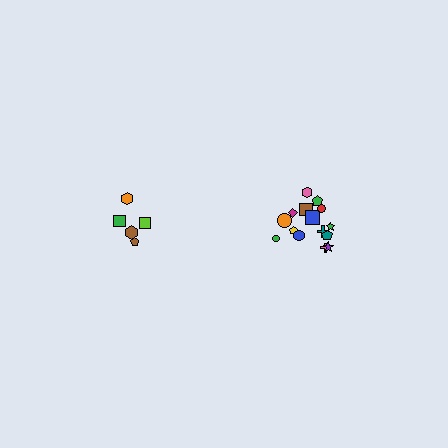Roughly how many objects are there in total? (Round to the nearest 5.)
Roughly 20 objects in total.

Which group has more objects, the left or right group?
The right group.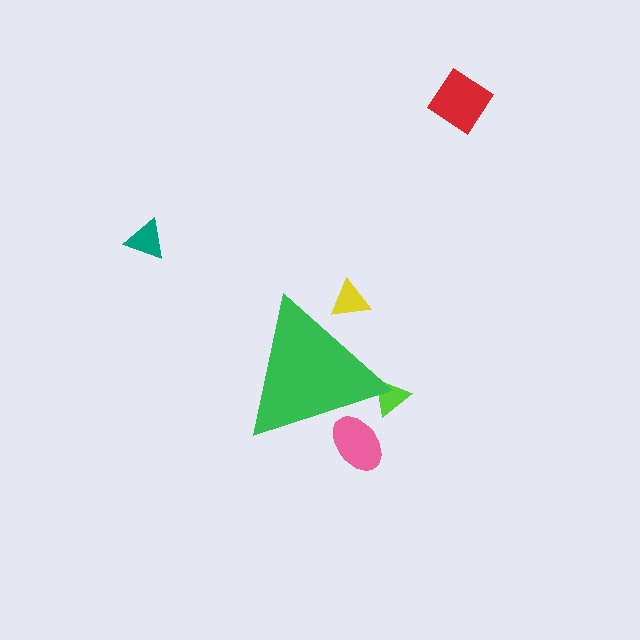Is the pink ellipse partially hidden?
Yes, the pink ellipse is partially hidden behind the green triangle.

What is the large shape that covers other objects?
A green triangle.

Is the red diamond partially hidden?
No, the red diamond is fully visible.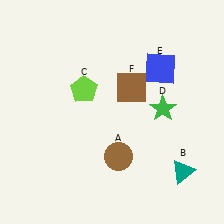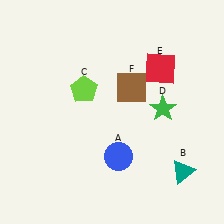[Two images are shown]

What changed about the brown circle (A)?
In Image 1, A is brown. In Image 2, it changed to blue.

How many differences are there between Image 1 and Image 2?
There are 2 differences between the two images.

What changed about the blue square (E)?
In Image 1, E is blue. In Image 2, it changed to red.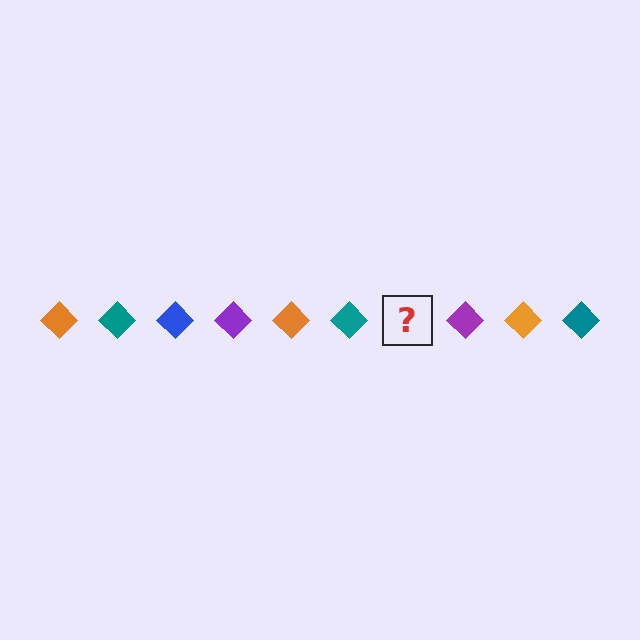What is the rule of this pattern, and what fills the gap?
The rule is that the pattern cycles through orange, teal, blue, purple diamonds. The gap should be filled with a blue diamond.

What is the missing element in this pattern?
The missing element is a blue diamond.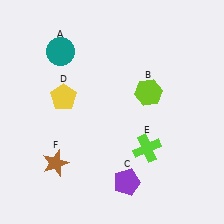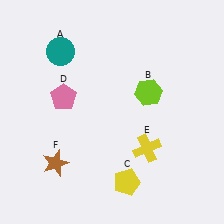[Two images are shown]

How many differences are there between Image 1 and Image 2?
There are 3 differences between the two images.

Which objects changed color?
C changed from purple to yellow. D changed from yellow to pink. E changed from lime to yellow.